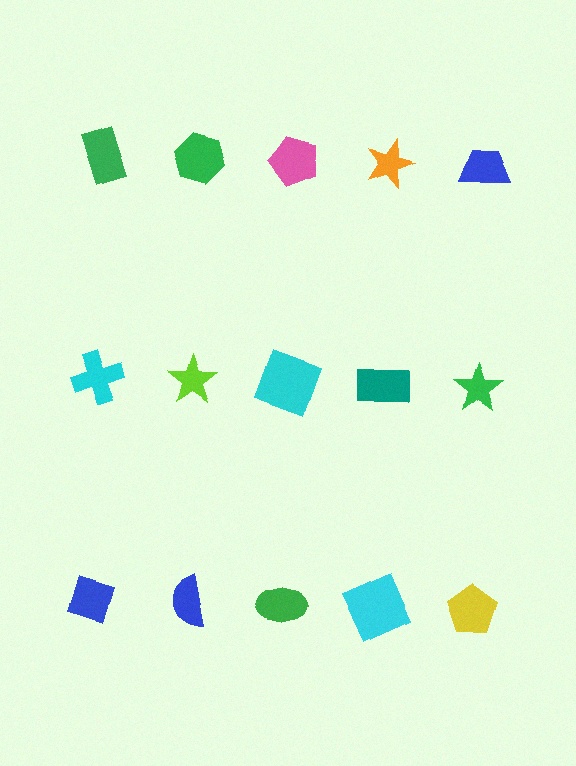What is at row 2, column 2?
A lime star.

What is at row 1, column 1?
A green rectangle.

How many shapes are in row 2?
5 shapes.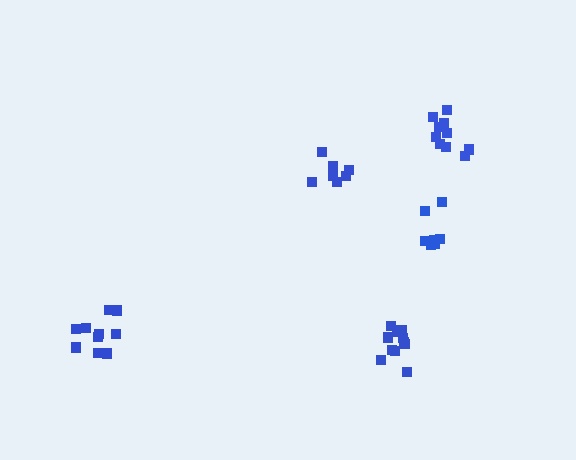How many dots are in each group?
Group 1: 7 dots, Group 2: 10 dots, Group 3: 11 dots, Group 4: 10 dots, Group 5: 7 dots (45 total).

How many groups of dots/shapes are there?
There are 5 groups.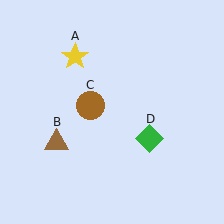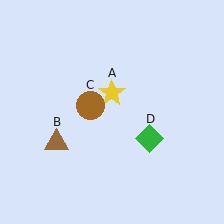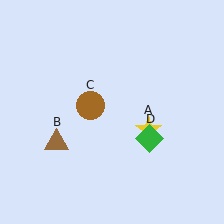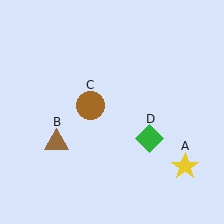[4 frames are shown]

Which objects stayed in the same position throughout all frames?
Brown triangle (object B) and brown circle (object C) and green diamond (object D) remained stationary.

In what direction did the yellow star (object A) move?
The yellow star (object A) moved down and to the right.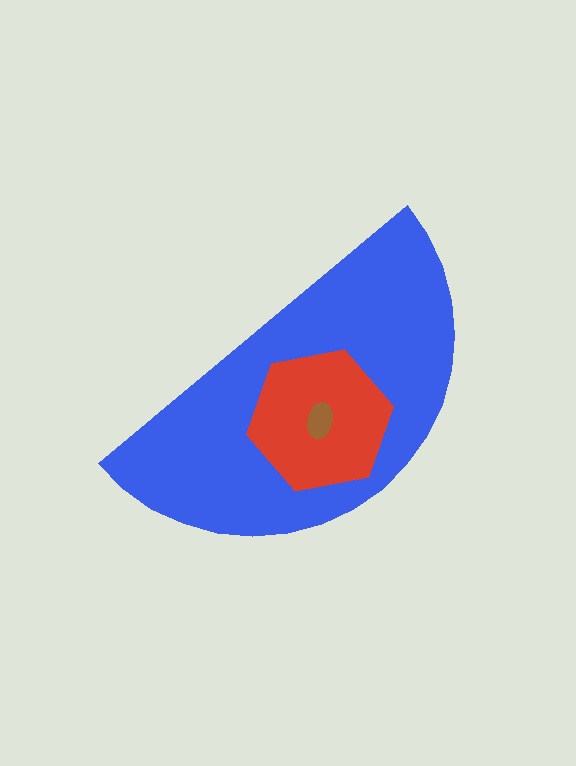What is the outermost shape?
The blue semicircle.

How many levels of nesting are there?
3.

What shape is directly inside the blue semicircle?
The red hexagon.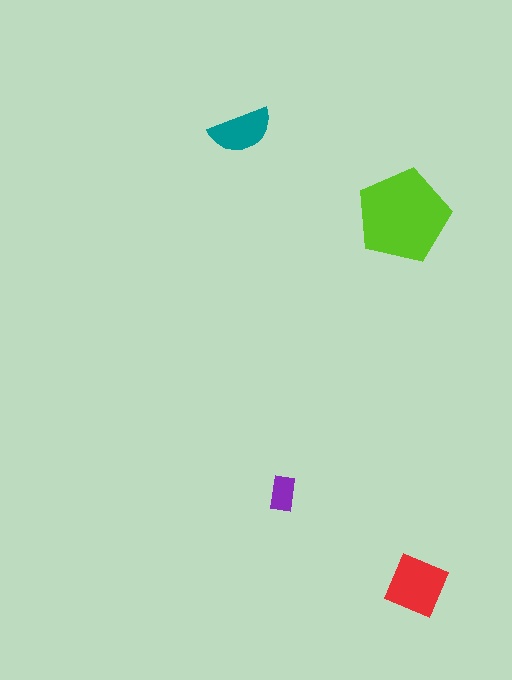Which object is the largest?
The lime pentagon.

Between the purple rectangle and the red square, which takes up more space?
The red square.